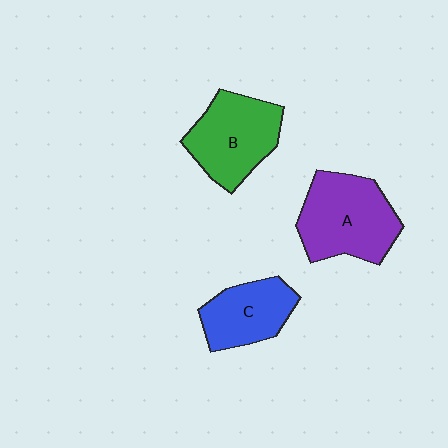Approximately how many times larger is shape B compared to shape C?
Approximately 1.3 times.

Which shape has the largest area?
Shape A (purple).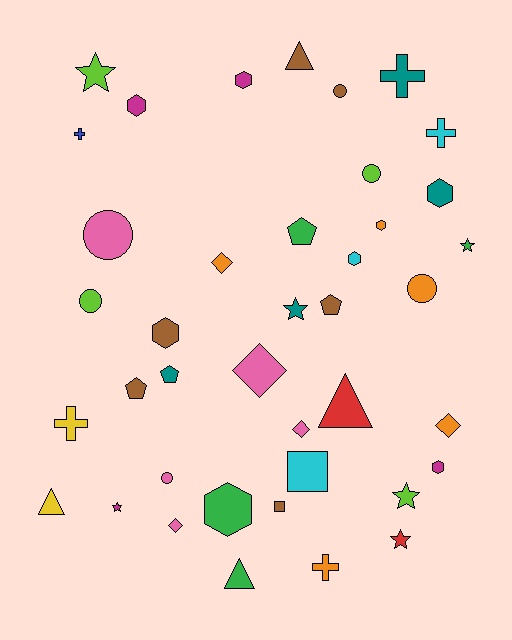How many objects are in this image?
There are 40 objects.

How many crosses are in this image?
There are 5 crosses.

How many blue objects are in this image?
There is 1 blue object.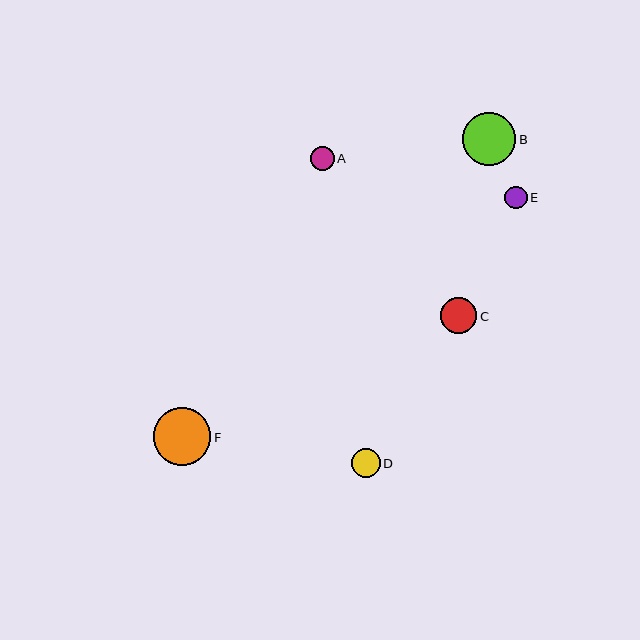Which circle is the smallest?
Circle E is the smallest with a size of approximately 23 pixels.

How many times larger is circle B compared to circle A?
Circle B is approximately 2.2 times the size of circle A.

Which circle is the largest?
Circle F is the largest with a size of approximately 58 pixels.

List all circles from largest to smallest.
From largest to smallest: F, B, C, D, A, E.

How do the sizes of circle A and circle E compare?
Circle A and circle E are approximately the same size.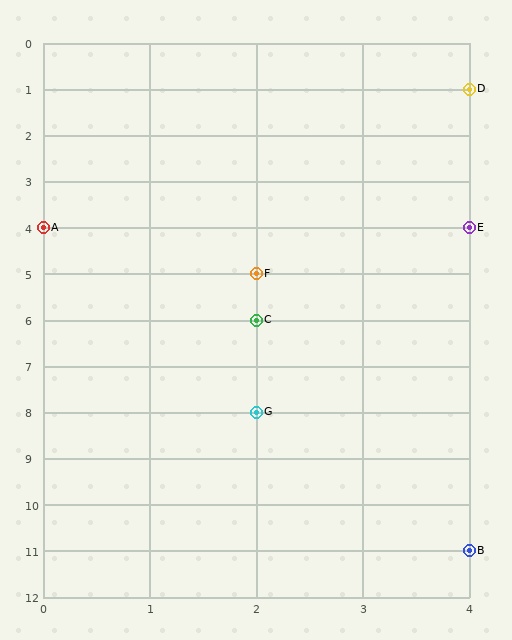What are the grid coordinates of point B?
Point B is at grid coordinates (4, 11).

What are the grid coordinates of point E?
Point E is at grid coordinates (4, 4).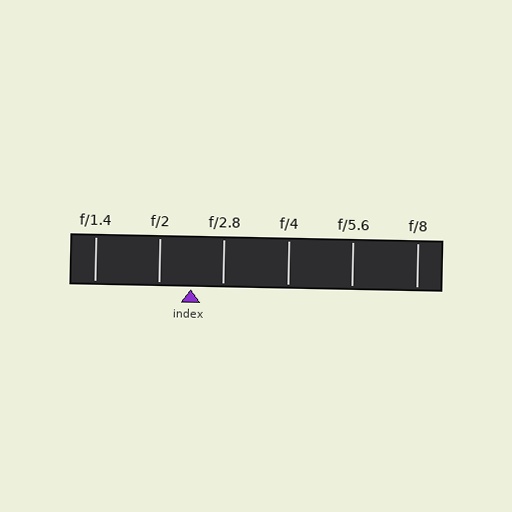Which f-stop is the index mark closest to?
The index mark is closest to f/2.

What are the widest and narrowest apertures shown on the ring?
The widest aperture shown is f/1.4 and the narrowest is f/8.